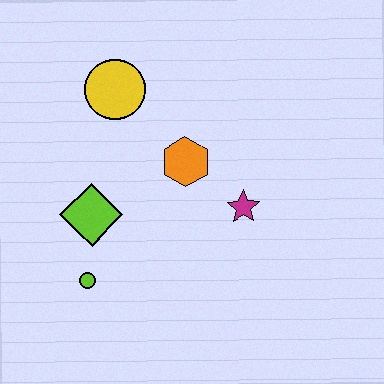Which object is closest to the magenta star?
The orange hexagon is closest to the magenta star.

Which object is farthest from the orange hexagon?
The lime circle is farthest from the orange hexagon.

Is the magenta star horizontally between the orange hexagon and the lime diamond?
No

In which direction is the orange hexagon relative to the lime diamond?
The orange hexagon is to the right of the lime diamond.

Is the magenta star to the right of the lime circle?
Yes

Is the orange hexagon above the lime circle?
Yes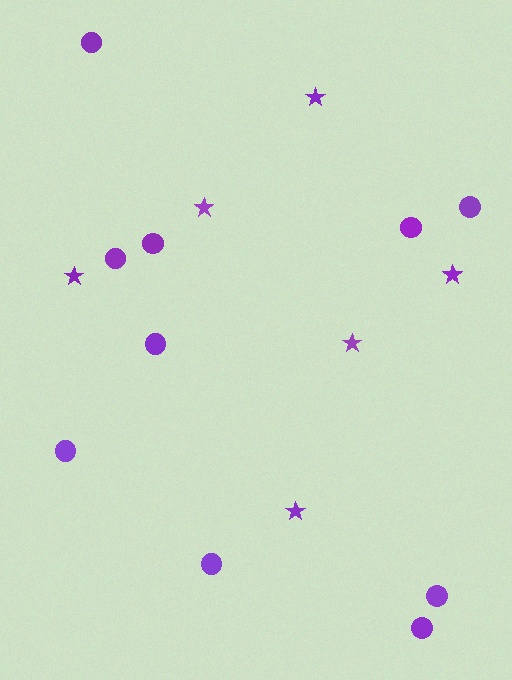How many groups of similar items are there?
There are 2 groups: one group of circles (10) and one group of stars (6).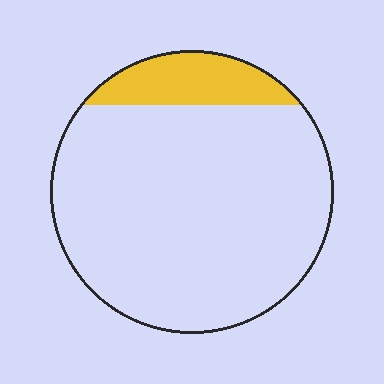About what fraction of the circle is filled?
About one eighth (1/8).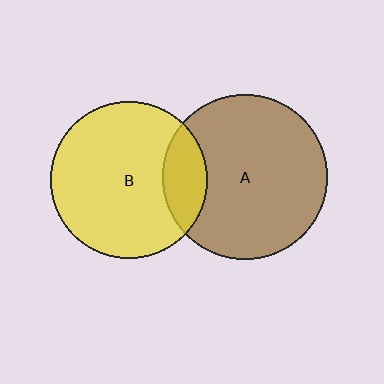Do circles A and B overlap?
Yes.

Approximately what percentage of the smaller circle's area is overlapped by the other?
Approximately 20%.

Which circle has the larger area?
Circle A (brown).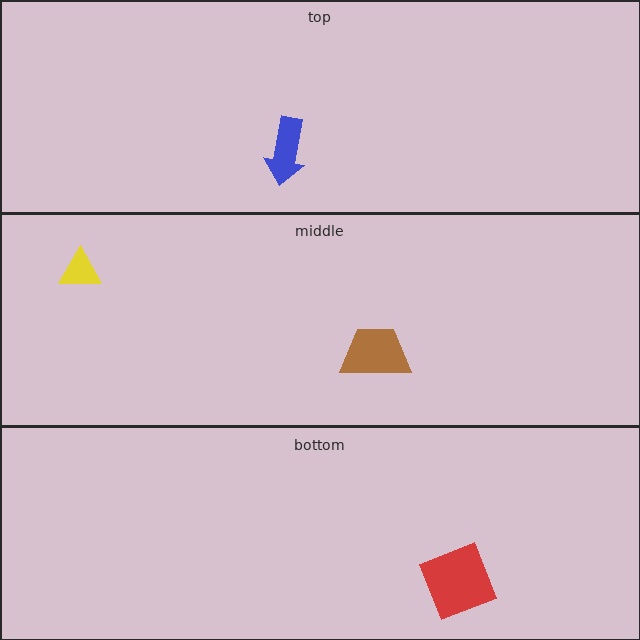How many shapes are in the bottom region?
1.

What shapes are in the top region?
The blue arrow.